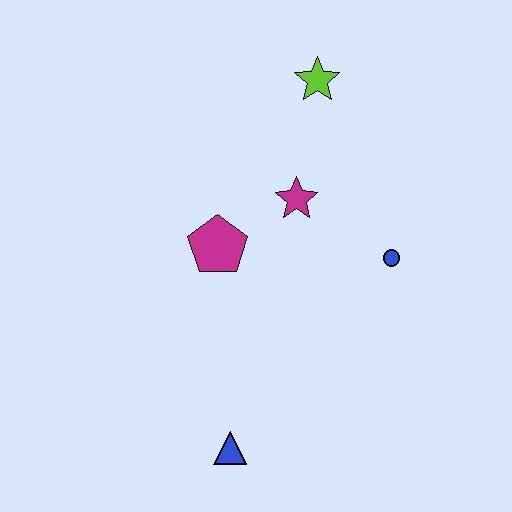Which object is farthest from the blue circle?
The blue triangle is farthest from the blue circle.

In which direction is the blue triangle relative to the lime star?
The blue triangle is below the lime star.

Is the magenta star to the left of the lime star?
Yes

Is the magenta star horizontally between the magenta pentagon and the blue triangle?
No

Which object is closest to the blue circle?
The magenta star is closest to the blue circle.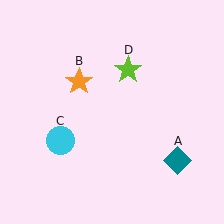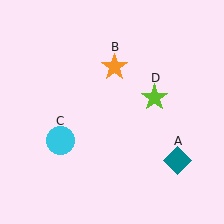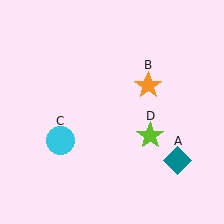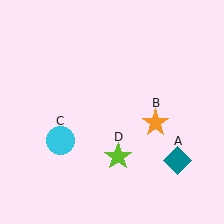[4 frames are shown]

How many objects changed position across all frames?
2 objects changed position: orange star (object B), lime star (object D).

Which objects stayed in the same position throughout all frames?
Teal diamond (object A) and cyan circle (object C) remained stationary.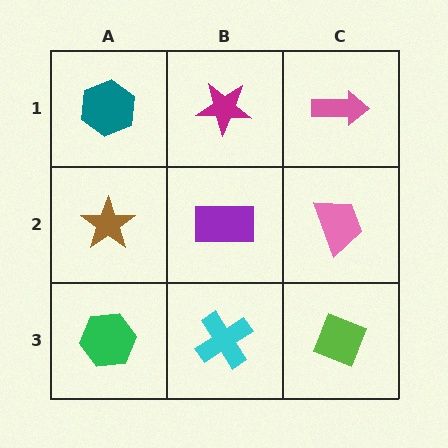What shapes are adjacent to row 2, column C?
A pink arrow (row 1, column C), a lime diamond (row 3, column C), a purple rectangle (row 2, column B).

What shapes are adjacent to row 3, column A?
A brown star (row 2, column A), a cyan cross (row 3, column B).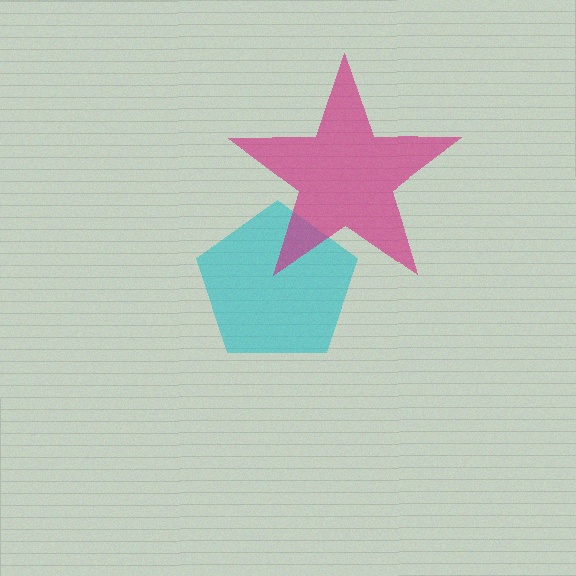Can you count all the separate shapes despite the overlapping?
Yes, there are 2 separate shapes.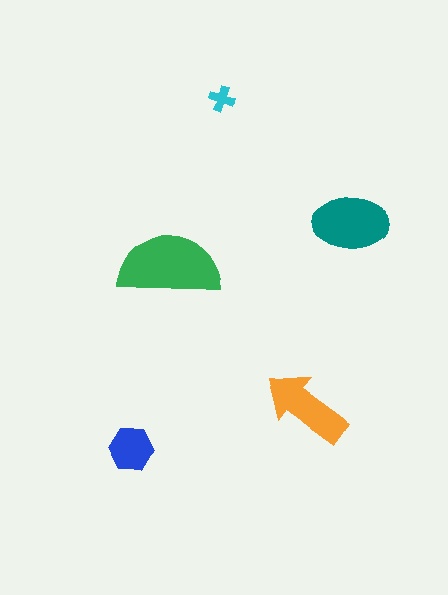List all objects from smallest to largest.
The cyan cross, the blue hexagon, the orange arrow, the teal ellipse, the green semicircle.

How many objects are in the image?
There are 5 objects in the image.